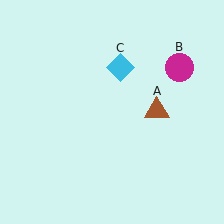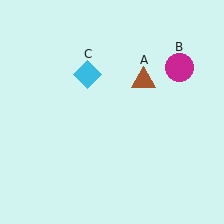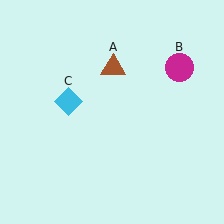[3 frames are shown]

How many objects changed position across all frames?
2 objects changed position: brown triangle (object A), cyan diamond (object C).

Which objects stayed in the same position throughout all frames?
Magenta circle (object B) remained stationary.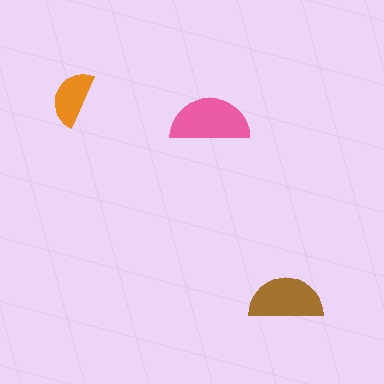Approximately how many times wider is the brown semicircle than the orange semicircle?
About 1.5 times wider.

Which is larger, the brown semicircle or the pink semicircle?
The pink one.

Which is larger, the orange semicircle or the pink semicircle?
The pink one.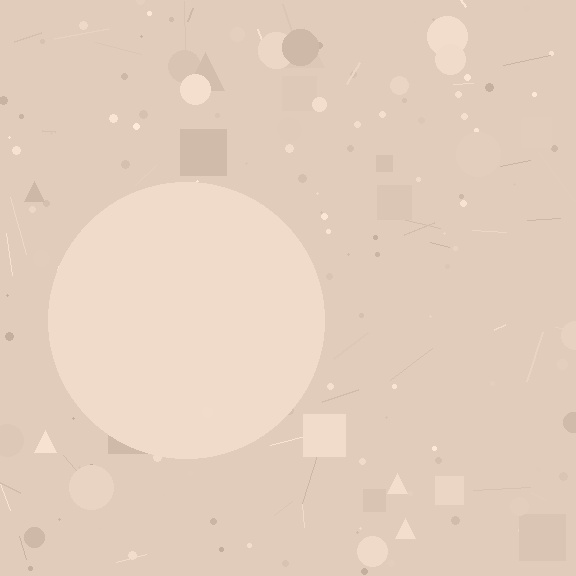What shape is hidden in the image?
A circle is hidden in the image.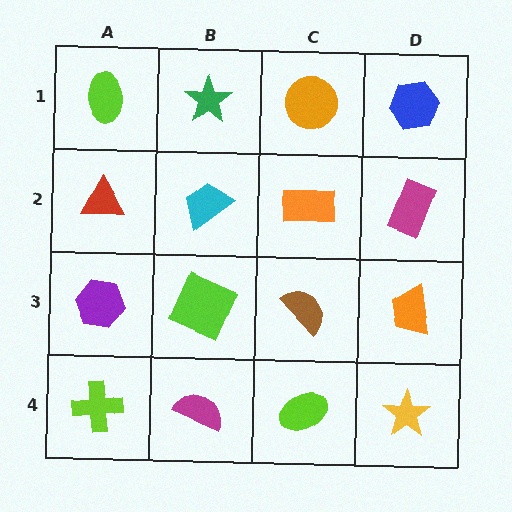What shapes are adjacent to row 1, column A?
A red triangle (row 2, column A), a green star (row 1, column B).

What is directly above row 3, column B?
A cyan trapezoid.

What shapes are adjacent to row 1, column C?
An orange rectangle (row 2, column C), a green star (row 1, column B), a blue hexagon (row 1, column D).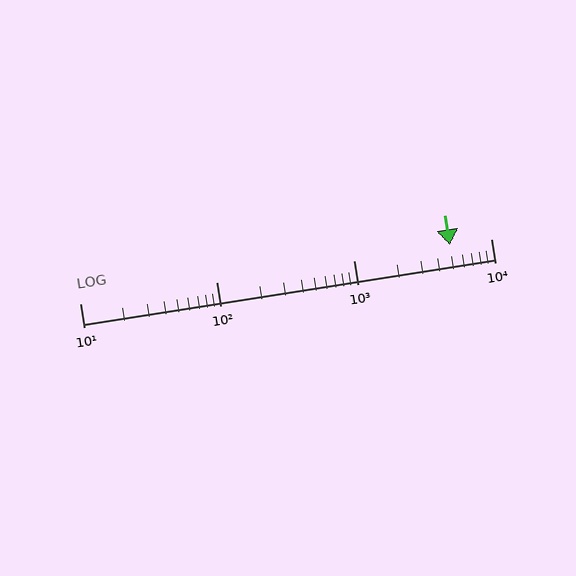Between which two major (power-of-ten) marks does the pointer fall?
The pointer is between 1000 and 10000.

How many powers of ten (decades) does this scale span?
The scale spans 3 decades, from 10 to 10000.